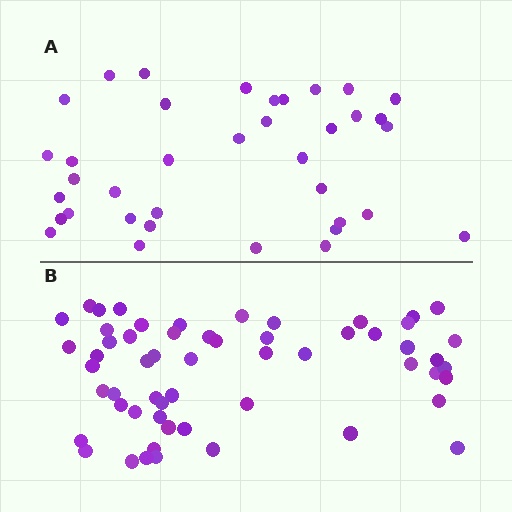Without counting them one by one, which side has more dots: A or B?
Region B (the bottom region) has more dots.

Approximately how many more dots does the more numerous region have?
Region B has approximately 20 more dots than region A.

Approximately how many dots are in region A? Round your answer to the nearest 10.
About 40 dots. (The exact count is 37, which rounds to 40.)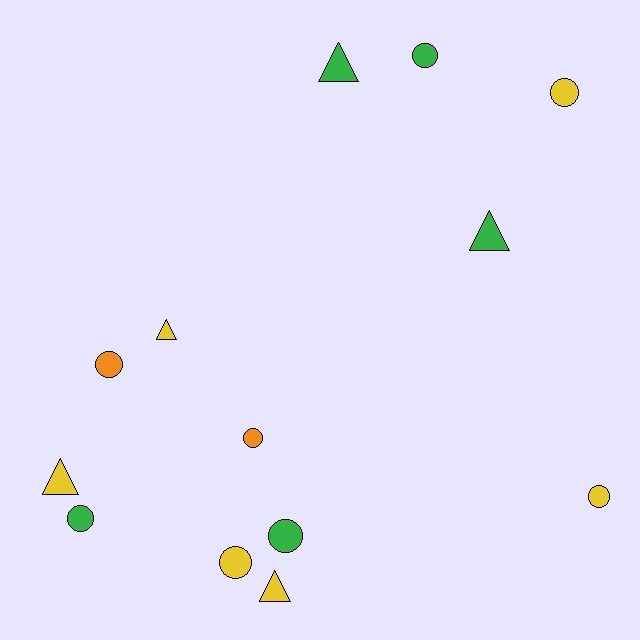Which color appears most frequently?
Yellow, with 6 objects.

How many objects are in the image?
There are 13 objects.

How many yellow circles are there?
There are 3 yellow circles.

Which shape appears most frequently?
Circle, with 8 objects.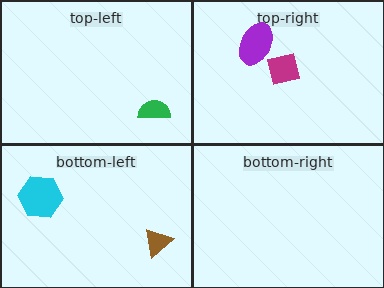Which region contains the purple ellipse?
The top-right region.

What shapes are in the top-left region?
The green semicircle.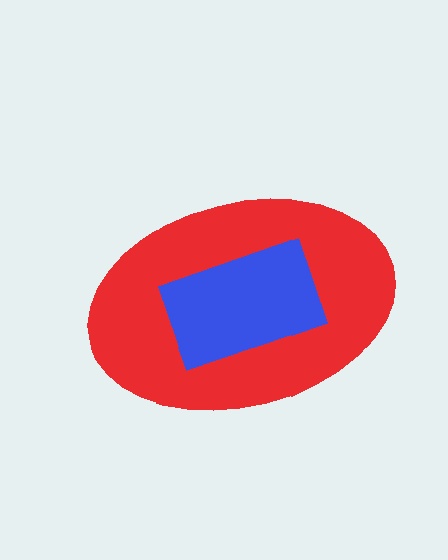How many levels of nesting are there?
2.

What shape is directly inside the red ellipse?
The blue rectangle.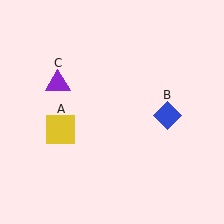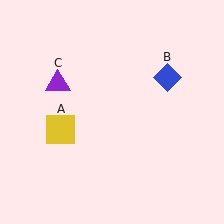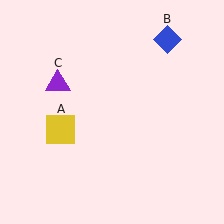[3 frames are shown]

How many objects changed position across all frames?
1 object changed position: blue diamond (object B).